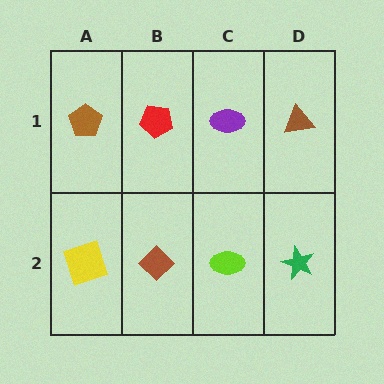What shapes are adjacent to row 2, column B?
A red pentagon (row 1, column B), a yellow square (row 2, column A), a lime ellipse (row 2, column C).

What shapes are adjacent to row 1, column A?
A yellow square (row 2, column A), a red pentagon (row 1, column B).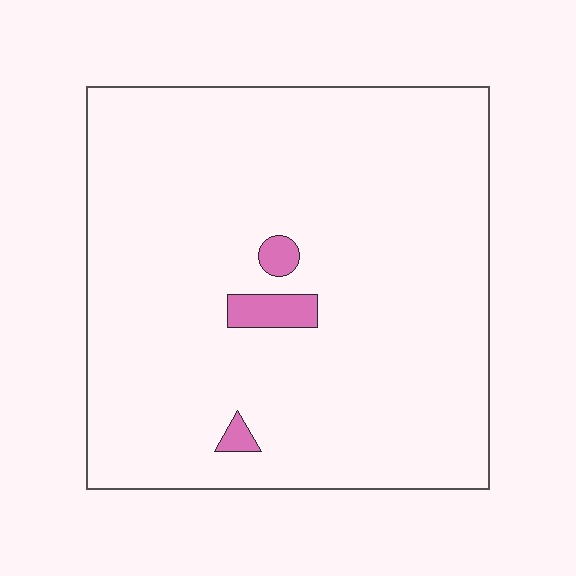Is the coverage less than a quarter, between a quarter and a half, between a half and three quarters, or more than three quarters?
Less than a quarter.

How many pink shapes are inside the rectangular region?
3.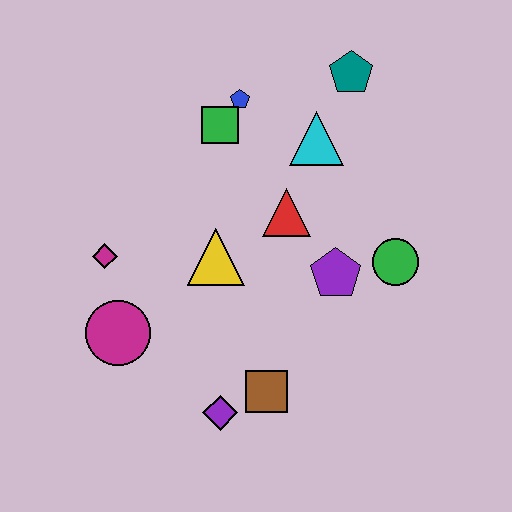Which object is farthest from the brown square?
The teal pentagon is farthest from the brown square.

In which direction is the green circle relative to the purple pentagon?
The green circle is to the right of the purple pentagon.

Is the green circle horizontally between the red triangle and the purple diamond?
No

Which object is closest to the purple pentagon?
The green circle is closest to the purple pentagon.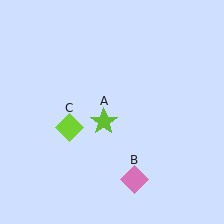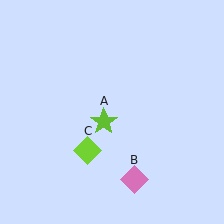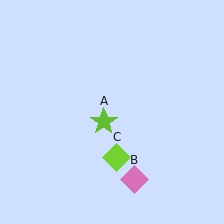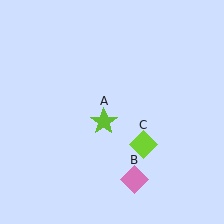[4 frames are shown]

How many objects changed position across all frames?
1 object changed position: lime diamond (object C).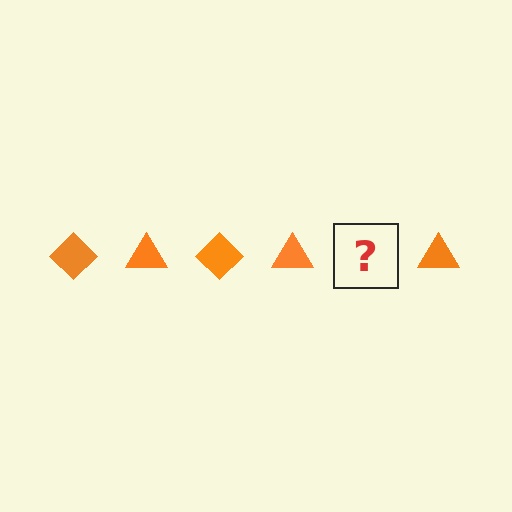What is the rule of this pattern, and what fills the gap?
The rule is that the pattern cycles through diamond, triangle shapes in orange. The gap should be filled with an orange diamond.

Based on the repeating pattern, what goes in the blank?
The blank should be an orange diamond.